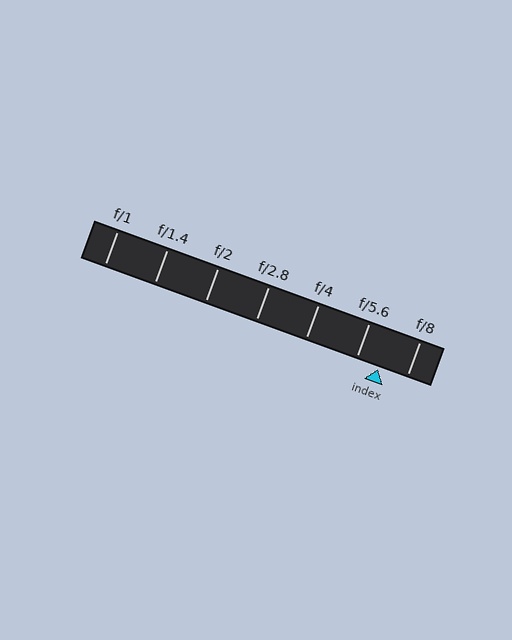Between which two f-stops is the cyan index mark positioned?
The index mark is between f/5.6 and f/8.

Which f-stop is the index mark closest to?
The index mark is closest to f/5.6.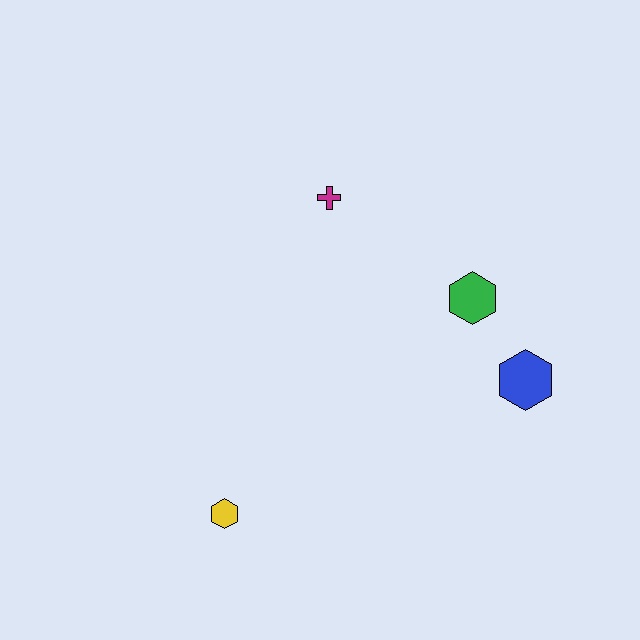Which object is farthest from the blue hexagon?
The yellow hexagon is farthest from the blue hexagon.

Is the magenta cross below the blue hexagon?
No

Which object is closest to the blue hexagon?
The green hexagon is closest to the blue hexagon.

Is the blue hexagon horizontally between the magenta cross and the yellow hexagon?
No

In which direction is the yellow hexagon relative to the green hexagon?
The yellow hexagon is to the left of the green hexagon.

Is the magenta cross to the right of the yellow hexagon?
Yes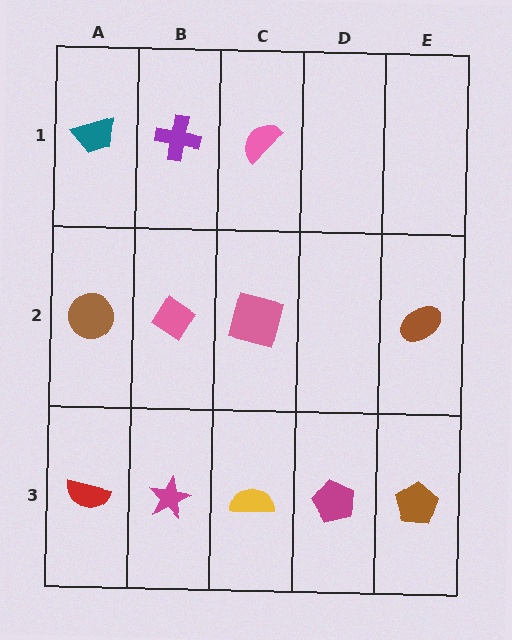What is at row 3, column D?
A magenta pentagon.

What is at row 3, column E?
A brown pentagon.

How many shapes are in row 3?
5 shapes.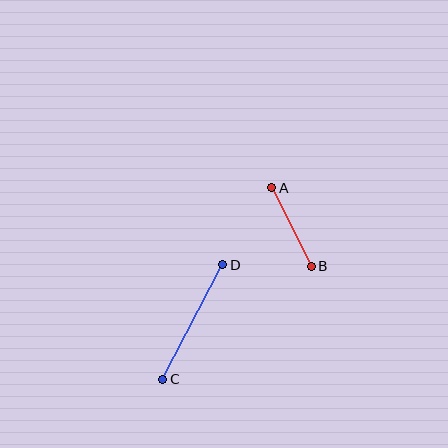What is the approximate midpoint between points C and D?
The midpoint is at approximately (193, 322) pixels.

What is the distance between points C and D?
The distance is approximately 129 pixels.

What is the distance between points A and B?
The distance is approximately 88 pixels.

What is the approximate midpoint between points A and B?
The midpoint is at approximately (292, 227) pixels.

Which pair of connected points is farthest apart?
Points C and D are farthest apart.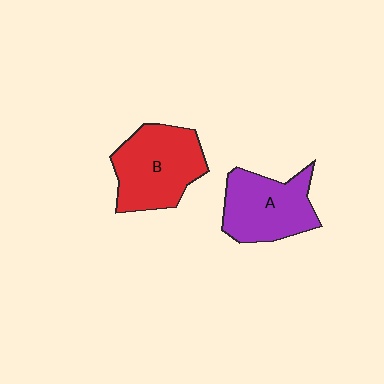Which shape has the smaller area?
Shape A (purple).